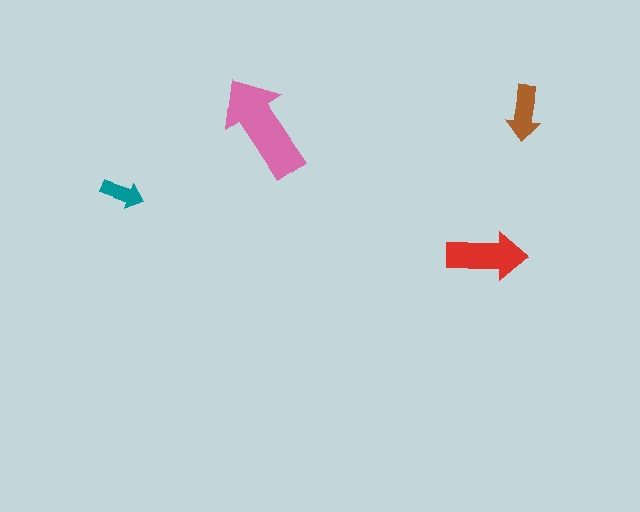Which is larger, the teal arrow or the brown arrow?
The brown one.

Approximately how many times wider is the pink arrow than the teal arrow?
About 2.5 times wider.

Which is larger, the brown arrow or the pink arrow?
The pink one.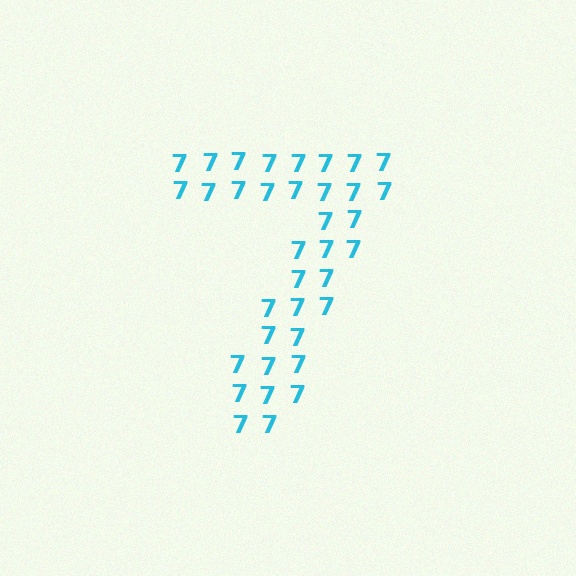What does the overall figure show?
The overall figure shows the digit 7.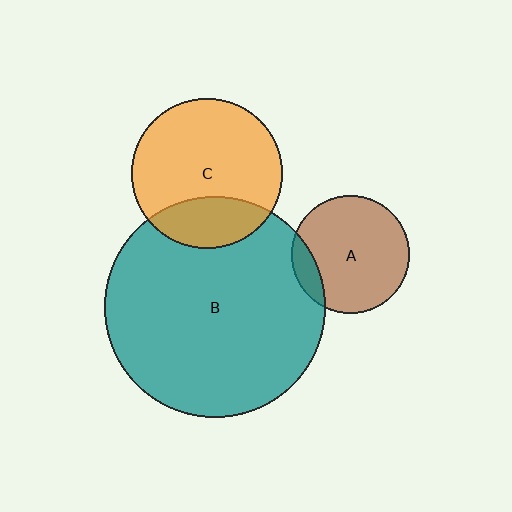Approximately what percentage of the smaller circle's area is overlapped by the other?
Approximately 25%.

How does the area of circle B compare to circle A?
Approximately 3.5 times.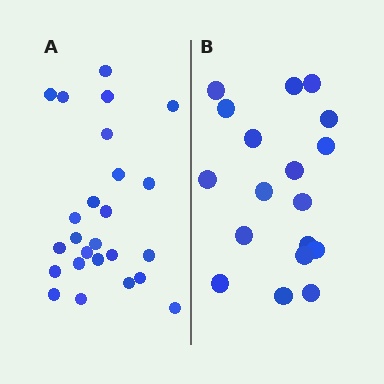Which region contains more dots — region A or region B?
Region A (the left region) has more dots.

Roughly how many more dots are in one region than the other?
Region A has roughly 8 or so more dots than region B.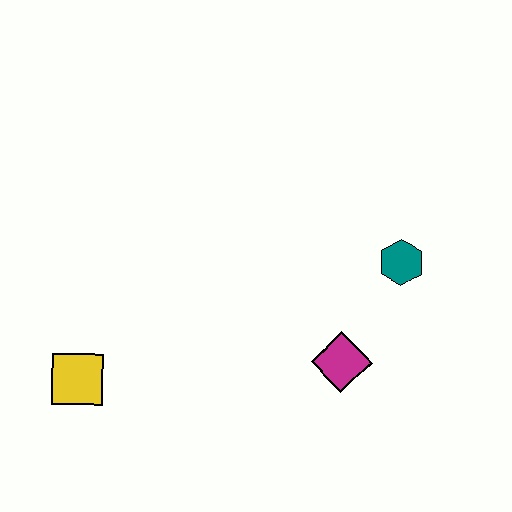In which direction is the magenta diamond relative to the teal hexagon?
The magenta diamond is below the teal hexagon.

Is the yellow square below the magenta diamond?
Yes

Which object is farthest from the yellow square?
The teal hexagon is farthest from the yellow square.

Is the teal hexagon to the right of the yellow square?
Yes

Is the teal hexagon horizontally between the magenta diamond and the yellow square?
No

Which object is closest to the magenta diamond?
The teal hexagon is closest to the magenta diamond.